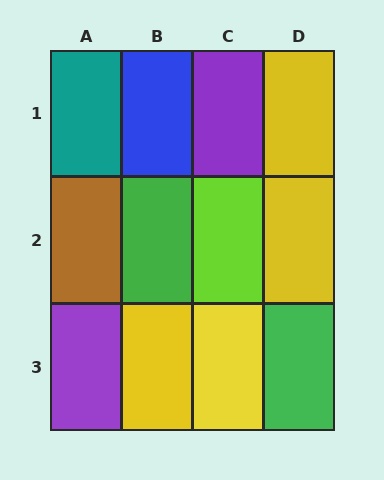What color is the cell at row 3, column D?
Green.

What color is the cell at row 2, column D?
Yellow.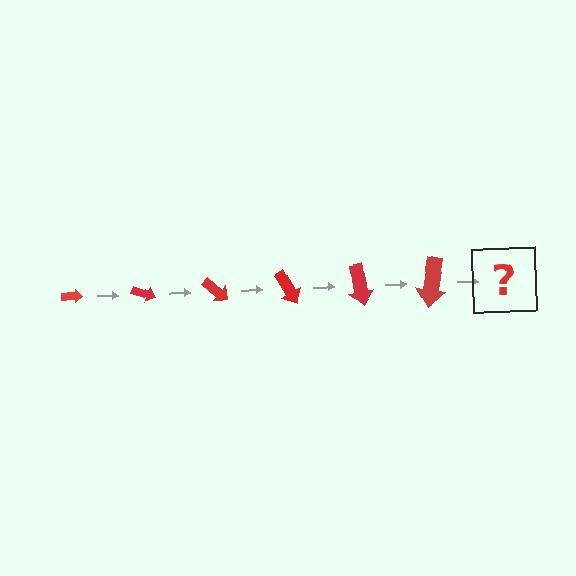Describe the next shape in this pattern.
It should be an arrow, larger than the previous one and rotated 120 degrees from the start.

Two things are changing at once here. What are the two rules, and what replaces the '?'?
The two rules are that the arrow grows larger each step and it rotates 20 degrees each step. The '?' should be an arrow, larger than the previous one and rotated 120 degrees from the start.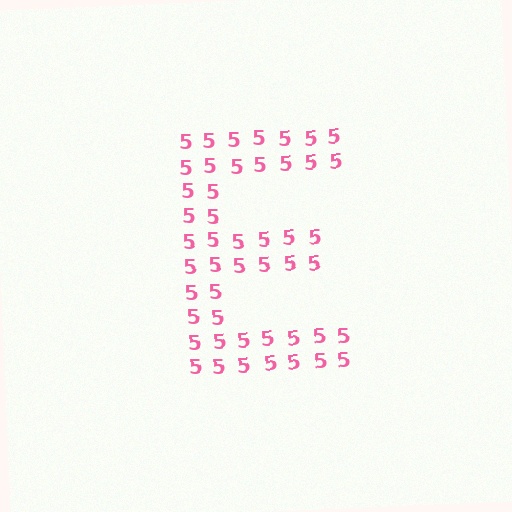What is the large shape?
The large shape is the letter E.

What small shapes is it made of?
It is made of small digit 5's.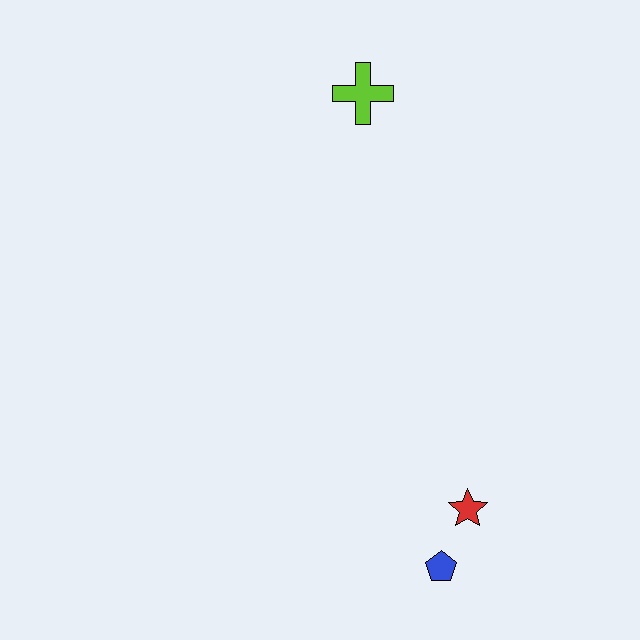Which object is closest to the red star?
The blue pentagon is closest to the red star.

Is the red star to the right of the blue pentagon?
Yes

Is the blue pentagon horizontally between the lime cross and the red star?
Yes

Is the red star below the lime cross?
Yes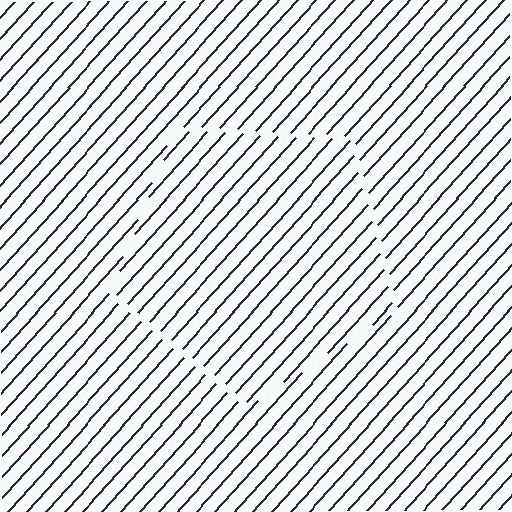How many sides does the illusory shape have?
5 sides — the line-ends trace a pentagon.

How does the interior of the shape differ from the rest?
The interior of the shape contains the same grating, shifted by half a period — the contour is defined by the phase discontinuity where line-ends from the inner and outer gratings abut.